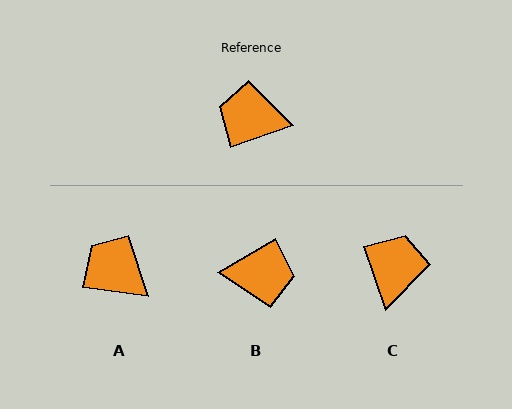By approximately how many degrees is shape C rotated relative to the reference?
Approximately 90 degrees clockwise.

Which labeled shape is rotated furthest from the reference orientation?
B, about 169 degrees away.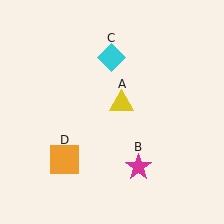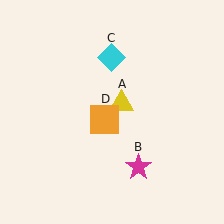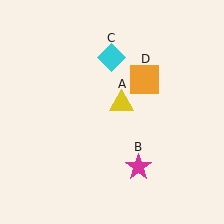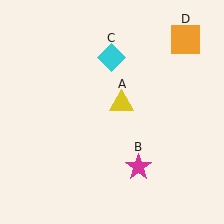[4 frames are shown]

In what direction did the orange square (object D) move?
The orange square (object D) moved up and to the right.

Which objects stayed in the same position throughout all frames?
Yellow triangle (object A) and magenta star (object B) and cyan diamond (object C) remained stationary.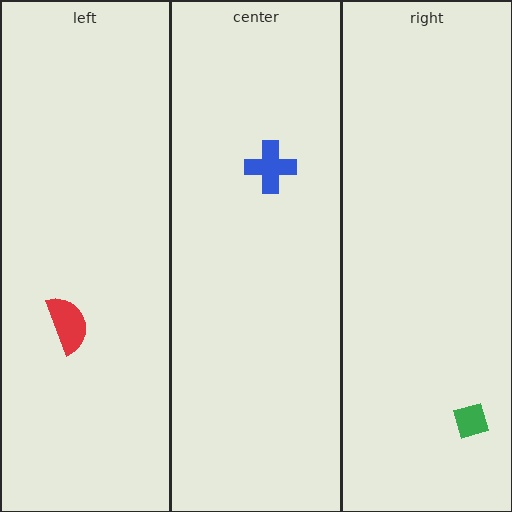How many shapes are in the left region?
1.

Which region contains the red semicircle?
The left region.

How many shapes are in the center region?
1.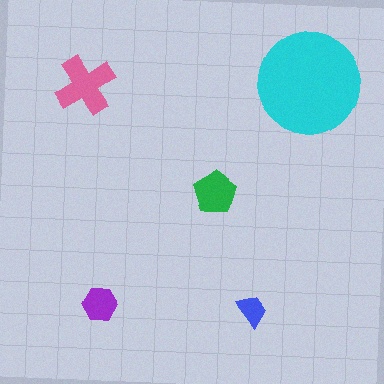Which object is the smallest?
The blue trapezoid.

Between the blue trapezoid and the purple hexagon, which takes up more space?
The purple hexagon.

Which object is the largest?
The cyan circle.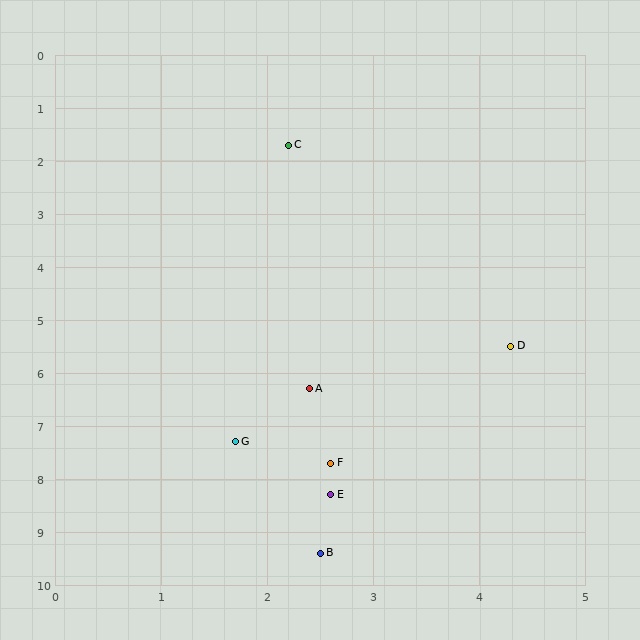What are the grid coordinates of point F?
Point F is at approximately (2.6, 7.7).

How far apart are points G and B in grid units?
Points G and B are about 2.2 grid units apart.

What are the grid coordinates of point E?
Point E is at approximately (2.6, 8.3).